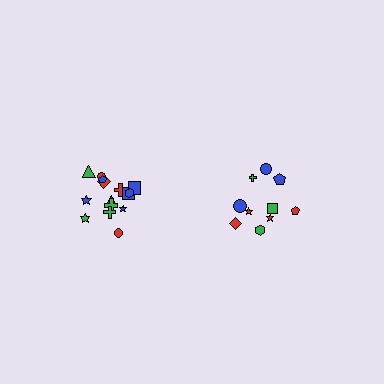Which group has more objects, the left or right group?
The left group.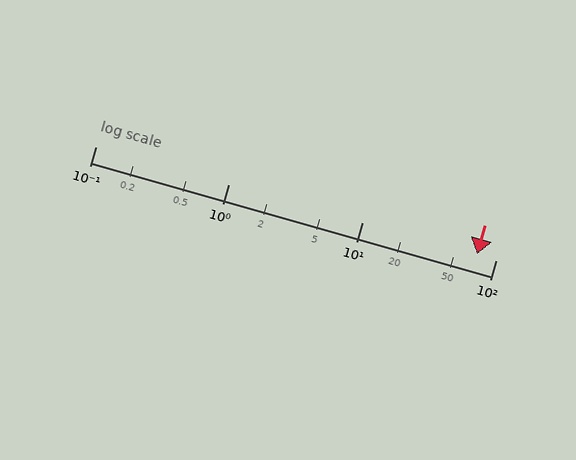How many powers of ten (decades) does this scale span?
The scale spans 3 decades, from 0.1 to 100.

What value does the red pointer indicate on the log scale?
The pointer indicates approximately 72.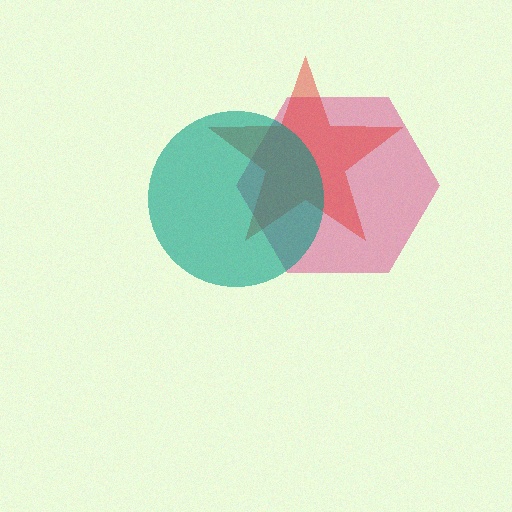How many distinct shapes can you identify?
There are 3 distinct shapes: a magenta hexagon, a red star, a teal circle.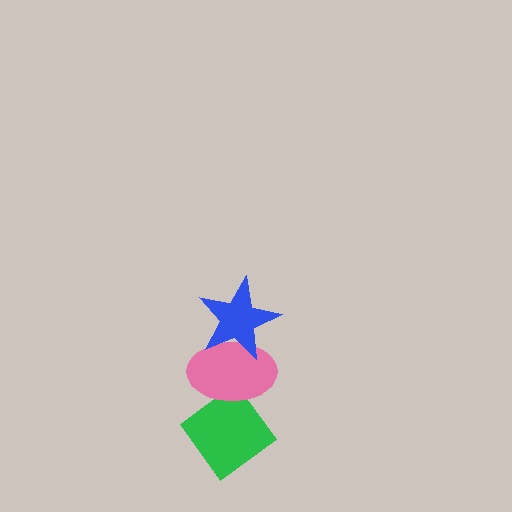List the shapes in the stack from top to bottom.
From top to bottom: the blue star, the pink ellipse, the green diamond.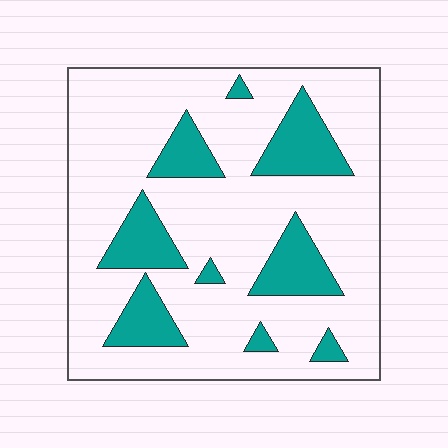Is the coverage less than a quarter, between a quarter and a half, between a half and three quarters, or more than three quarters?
Less than a quarter.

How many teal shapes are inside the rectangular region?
9.